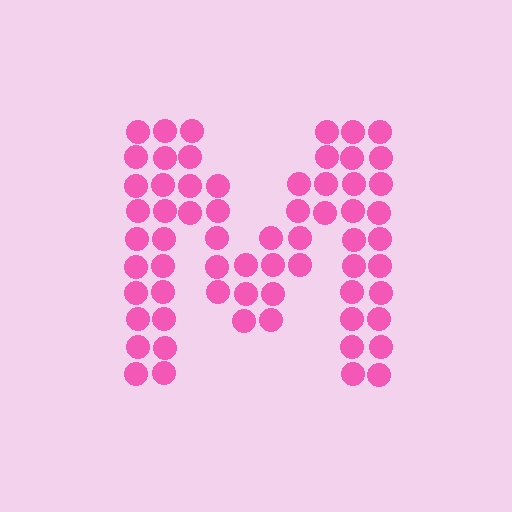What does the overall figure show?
The overall figure shows the letter M.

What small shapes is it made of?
It is made of small circles.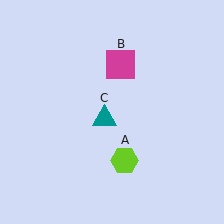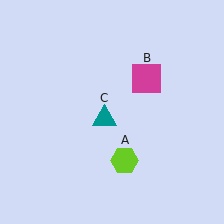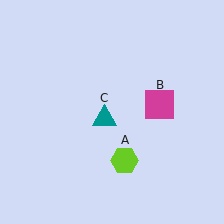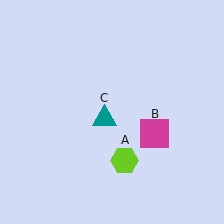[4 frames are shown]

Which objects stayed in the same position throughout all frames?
Lime hexagon (object A) and teal triangle (object C) remained stationary.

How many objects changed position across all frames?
1 object changed position: magenta square (object B).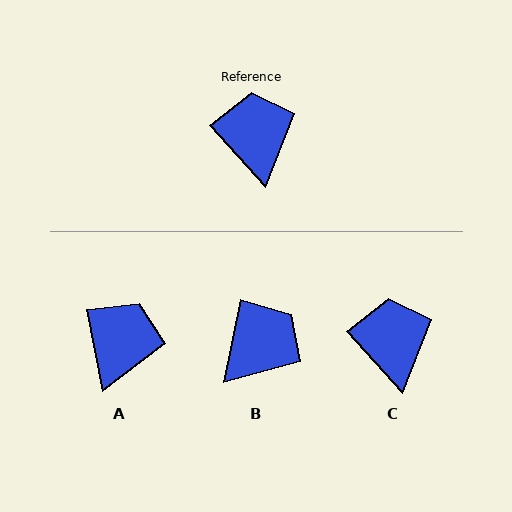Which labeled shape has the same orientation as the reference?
C.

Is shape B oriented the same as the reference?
No, it is off by about 54 degrees.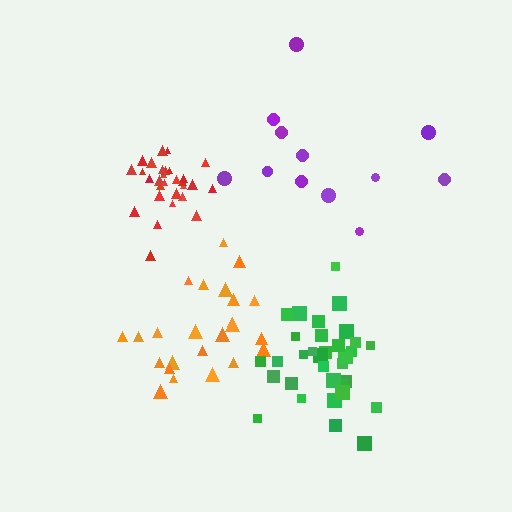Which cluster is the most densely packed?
Red.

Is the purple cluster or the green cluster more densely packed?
Green.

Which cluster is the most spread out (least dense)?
Purple.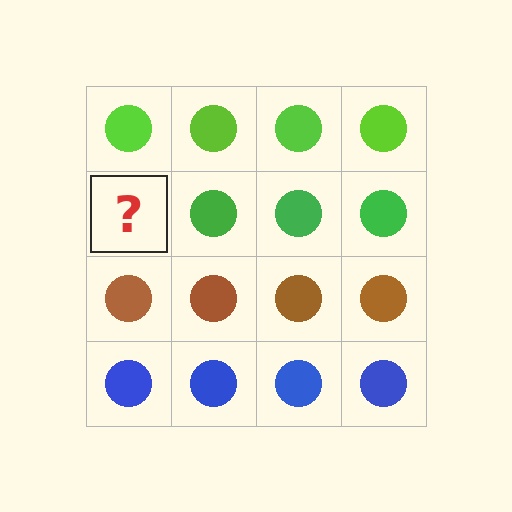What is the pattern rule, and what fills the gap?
The rule is that each row has a consistent color. The gap should be filled with a green circle.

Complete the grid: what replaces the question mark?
The question mark should be replaced with a green circle.